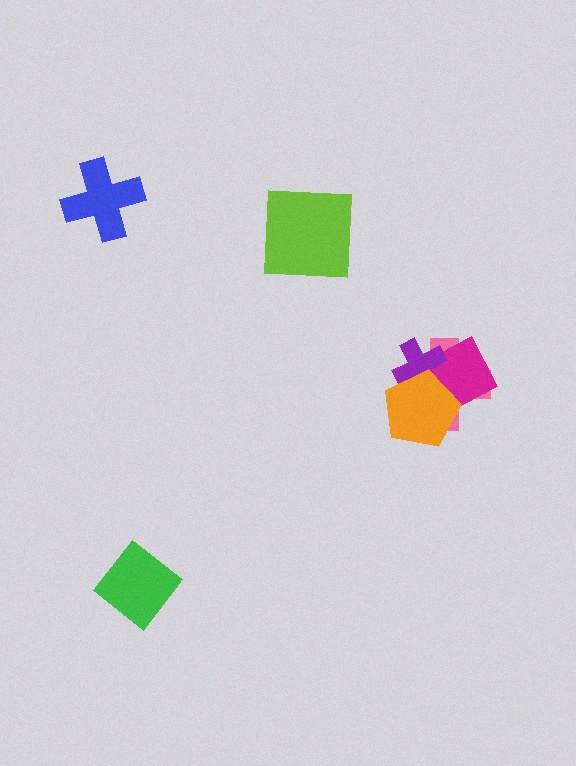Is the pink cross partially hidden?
Yes, it is partially covered by another shape.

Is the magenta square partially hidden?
Yes, it is partially covered by another shape.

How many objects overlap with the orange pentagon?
3 objects overlap with the orange pentagon.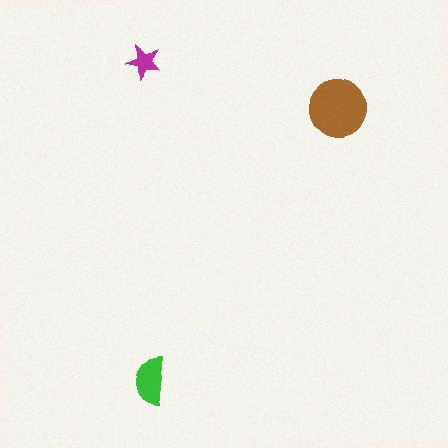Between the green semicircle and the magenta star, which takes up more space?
The green semicircle.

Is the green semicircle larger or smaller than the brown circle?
Smaller.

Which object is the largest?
The brown circle.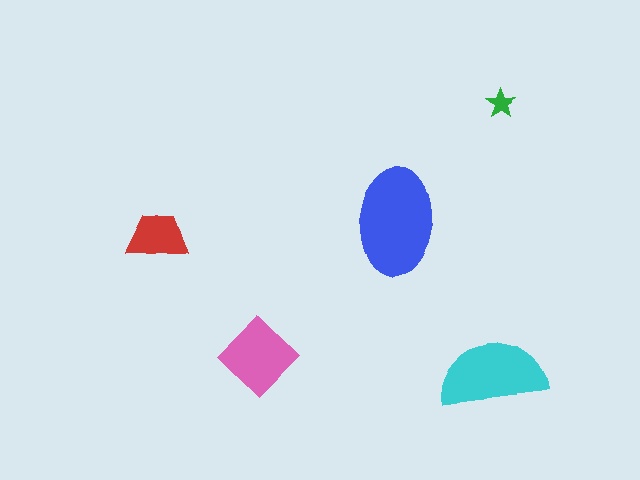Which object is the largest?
The blue ellipse.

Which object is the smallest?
The green star.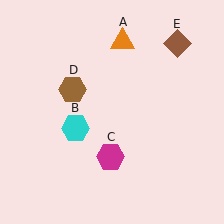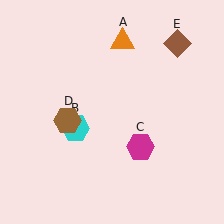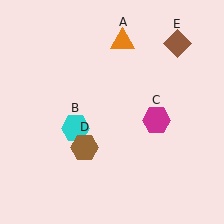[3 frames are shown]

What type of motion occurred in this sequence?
The magenta hexagon (object C), brown hexagon (object D) rotated counterclockwise around the center of the scene.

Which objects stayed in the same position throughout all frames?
Orange triangle (object A) and cyan hexagon (object B) and brown diamond (object E) remained stationary.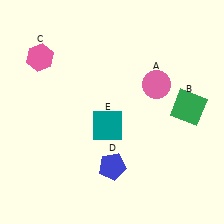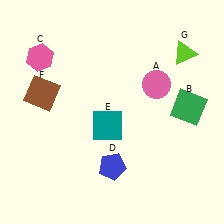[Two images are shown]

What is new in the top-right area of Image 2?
A lime triangle (G) was added in the top-right area of Image 2.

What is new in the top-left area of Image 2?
A brown square (F) was added in the top-left area of Image 2.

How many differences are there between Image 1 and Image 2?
There are 2 differences between the two images.